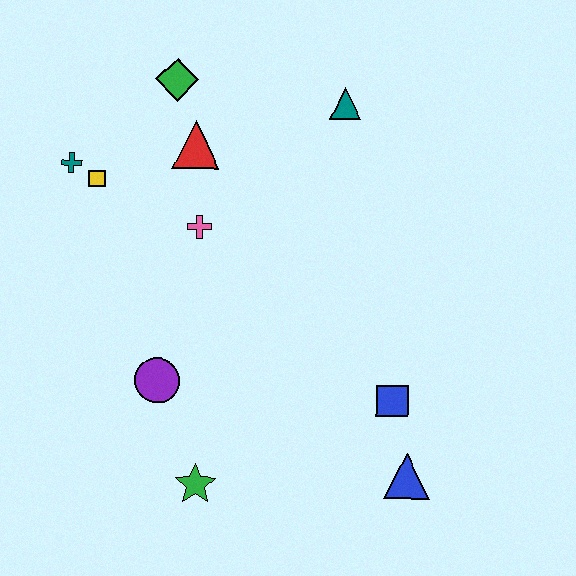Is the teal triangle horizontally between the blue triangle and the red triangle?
Yes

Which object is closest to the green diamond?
The red triangle is closest to the green diamond.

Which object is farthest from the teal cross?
The blue triangle is farthest from the teal cross.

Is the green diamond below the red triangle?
No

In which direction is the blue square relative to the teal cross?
The blue square is to the right of the teal cross.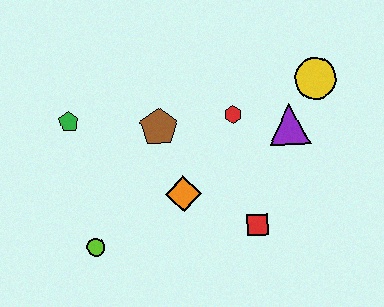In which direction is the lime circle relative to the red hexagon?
The lime circle is to the left of the red hexagon.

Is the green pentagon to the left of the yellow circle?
Yes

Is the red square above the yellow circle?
No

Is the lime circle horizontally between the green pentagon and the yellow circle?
Yes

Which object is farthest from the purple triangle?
The lime circle is farthest from the purple triangle.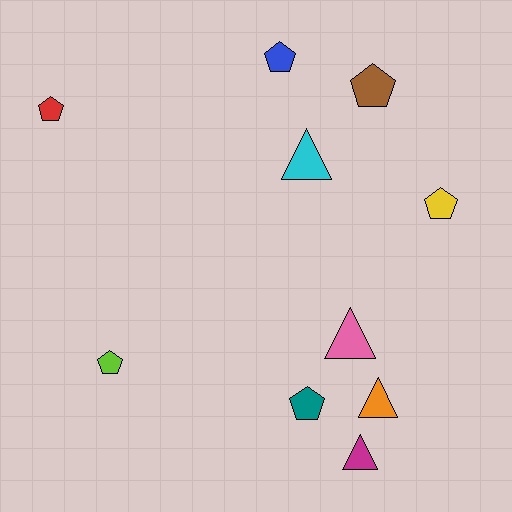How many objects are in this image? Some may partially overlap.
There are 10 objects.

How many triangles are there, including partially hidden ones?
There are 4 triangles.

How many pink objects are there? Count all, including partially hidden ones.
There is 1 pink object.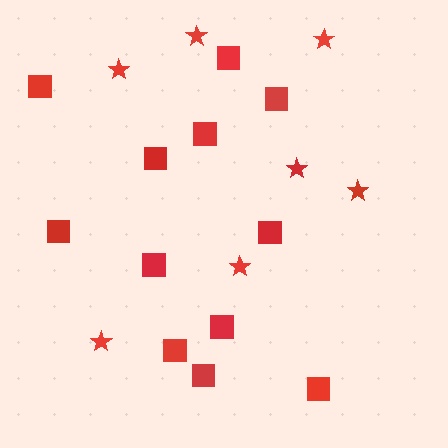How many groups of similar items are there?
There are 2 groups: one group of stars (7) and one group of squares (12).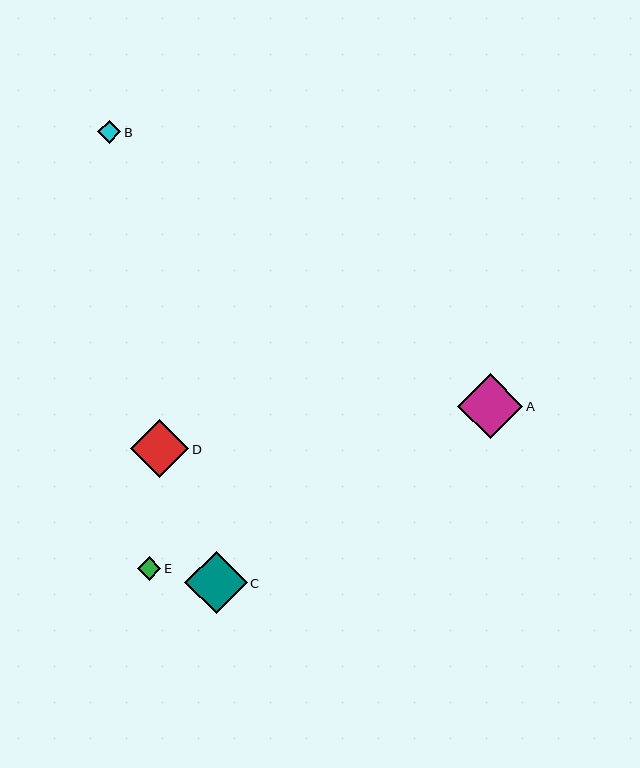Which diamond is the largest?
Diamond A is the largest with a size of approximately 65 pixels.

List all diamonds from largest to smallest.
From largest to smallest: A, C, D, E, B.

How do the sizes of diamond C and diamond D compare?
Diamond C and diamond D are approximately the same size.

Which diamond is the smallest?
Diamond B is the smallest with a size of approximately 24 pixels.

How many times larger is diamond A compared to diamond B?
Diamond A is approximately 2.7 times the size of diamond B.